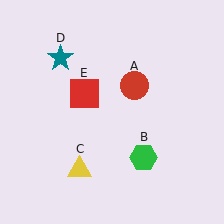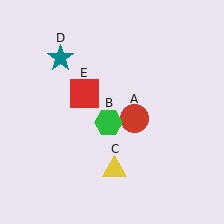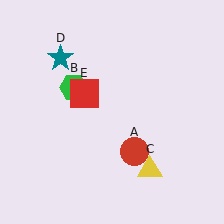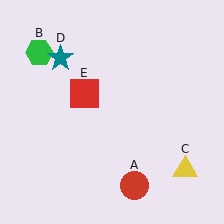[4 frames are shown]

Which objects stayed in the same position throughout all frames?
Teal star (object D) and red square (object E) remained stationary.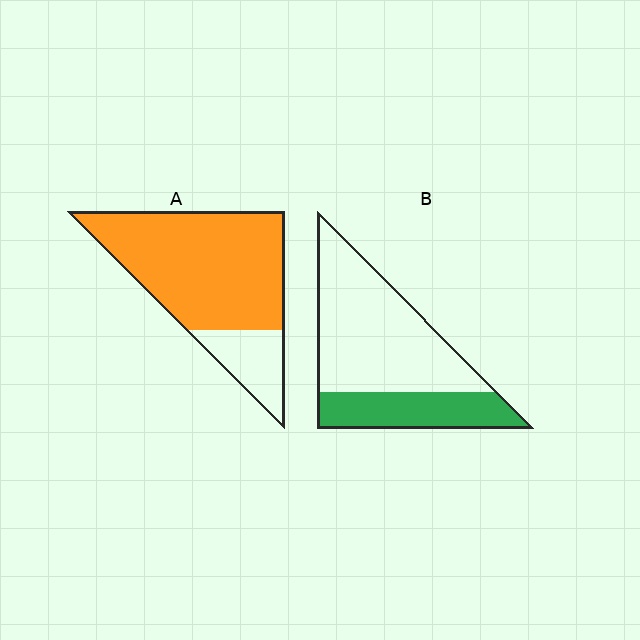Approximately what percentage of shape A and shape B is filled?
A is approximately 80% and B is approximately 30%.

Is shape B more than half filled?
No.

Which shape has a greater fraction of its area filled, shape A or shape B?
Shape A.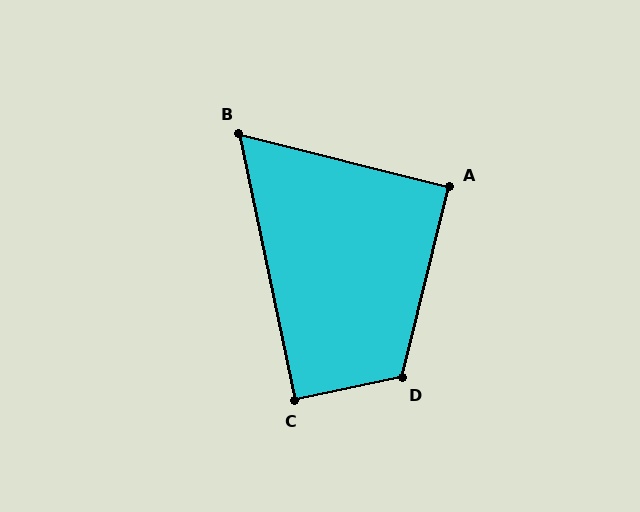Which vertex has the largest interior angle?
D, at approximately 116 degrees.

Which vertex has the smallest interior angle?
B, at approximately 64 degrees.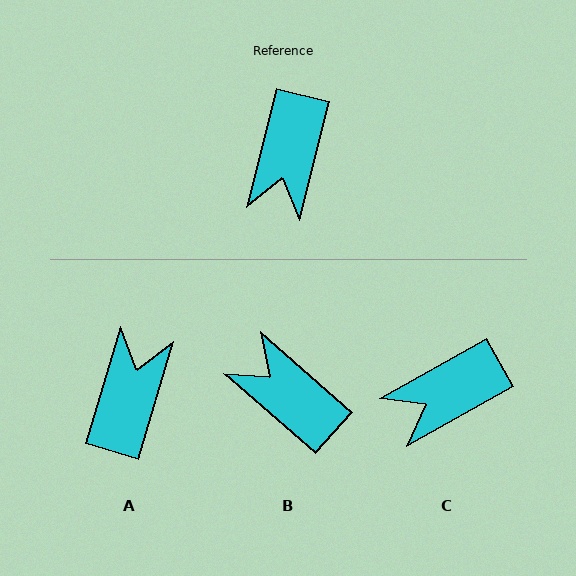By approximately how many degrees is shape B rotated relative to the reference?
Approximately 117 degrees clockwise.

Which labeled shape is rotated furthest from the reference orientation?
A, about 178 degrees away.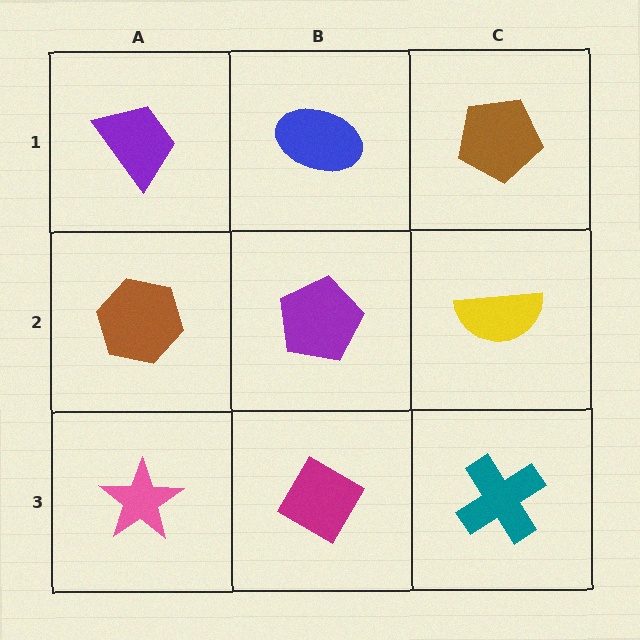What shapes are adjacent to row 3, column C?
A yellow semicircle (row 2, column C), a magenta diamond (row 3, column B).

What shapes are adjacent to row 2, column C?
A brown pentagon (row 1, column C), a teal cross (row 3, column C), a purple pentagon (row 2, column B).